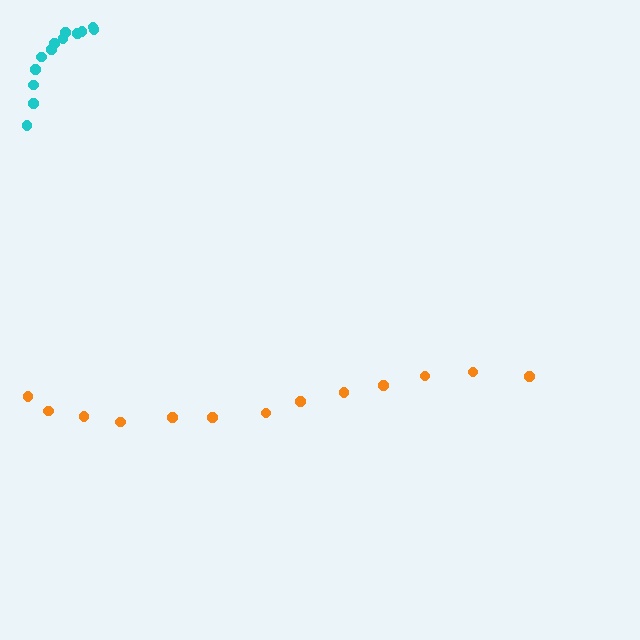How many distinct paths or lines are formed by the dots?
There are 2 distinct paths.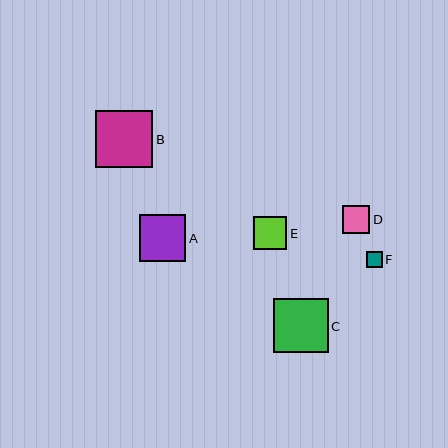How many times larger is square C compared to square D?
Square C is approximately 2.0 times the size of square D.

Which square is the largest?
Square B is the largest with a size of approximately 57 pixels.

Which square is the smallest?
Square F is the smallest with a size of approximately 15 pixels.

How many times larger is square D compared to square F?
Square D is approximately 1.8 times the size of square F.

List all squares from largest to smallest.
From largest to smallest: B, C, A, E, D, F.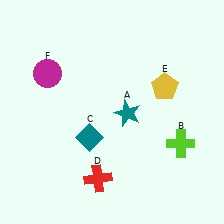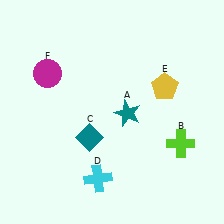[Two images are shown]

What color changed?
The cross (D) changed from red in Image 1 to cyan in Image 2.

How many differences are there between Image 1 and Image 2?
There is 1 difference between the two images.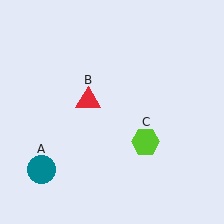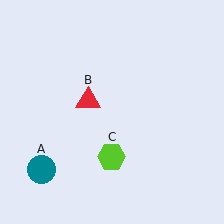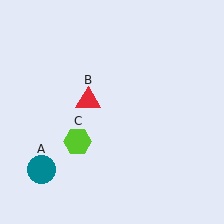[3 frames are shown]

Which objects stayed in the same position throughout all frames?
Teal circle (object A) and red triangle (object B) remained stationary.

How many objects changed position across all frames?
1 object changed position: lime hexagon (object C).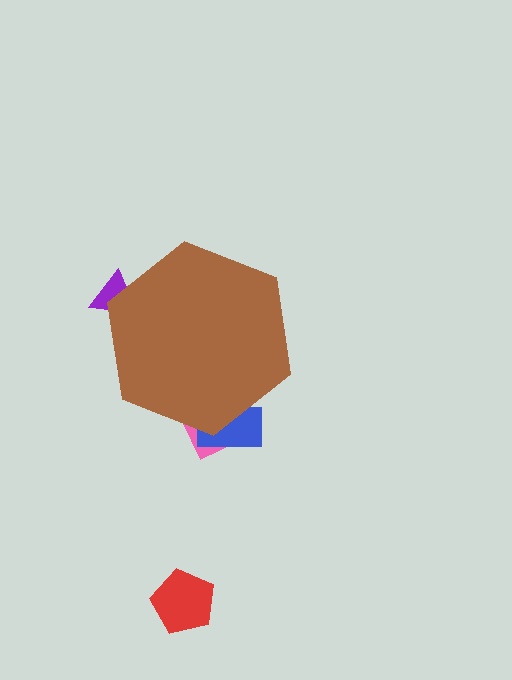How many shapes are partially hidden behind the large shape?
3 shapes are partially hidden.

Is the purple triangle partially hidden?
Yes, the purple triangle is partially hidden behind the brown hexagon.